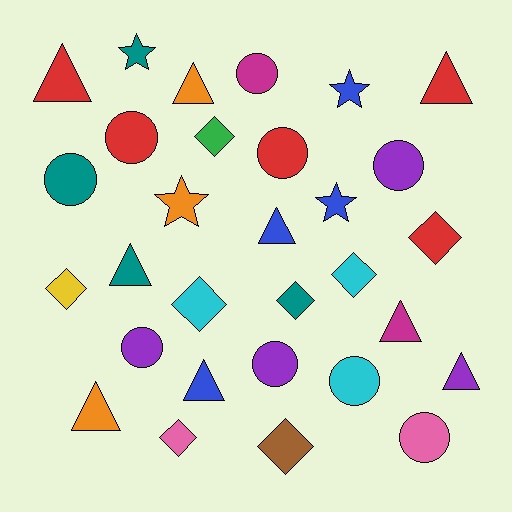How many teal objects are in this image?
There are 4 teal objects.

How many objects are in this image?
There are 30 objects.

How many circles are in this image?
There are 9 circles.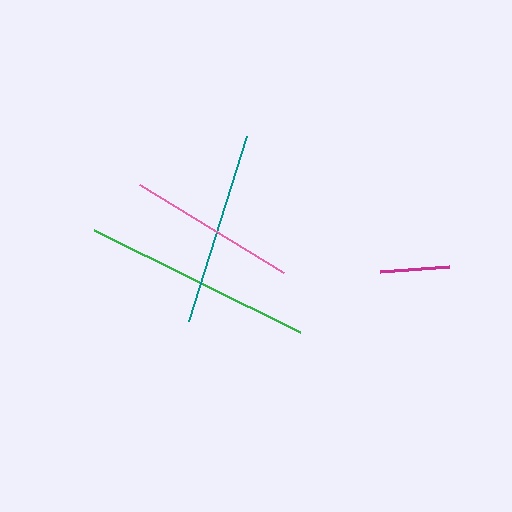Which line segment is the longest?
The green line is the longest at approximately 230 pixels.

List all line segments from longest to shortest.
From longest to shortest: green, teal, pink, magenta.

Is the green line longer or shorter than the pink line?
The green line is longer than the pink line.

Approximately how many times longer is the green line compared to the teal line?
The green line is approximately 1.2 times the length of the teal line.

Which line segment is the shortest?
The magenta line is the shortest at approximately 70 pixels.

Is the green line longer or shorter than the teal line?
The green line is longer than the teal line.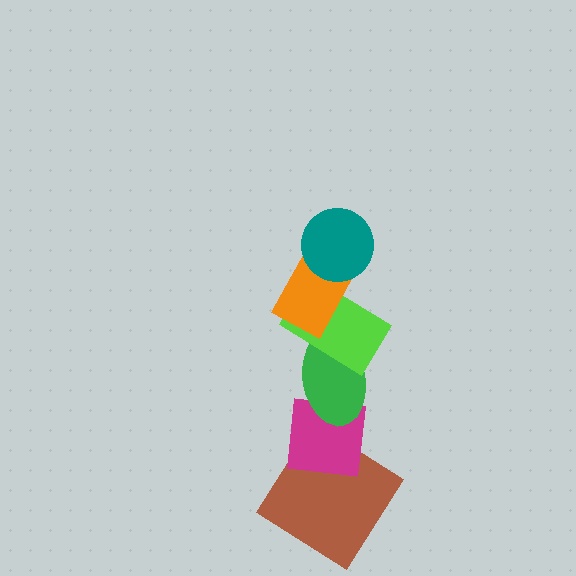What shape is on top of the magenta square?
The green ellipse is on top of the magenta square.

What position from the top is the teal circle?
The teal circle is 1st from the top.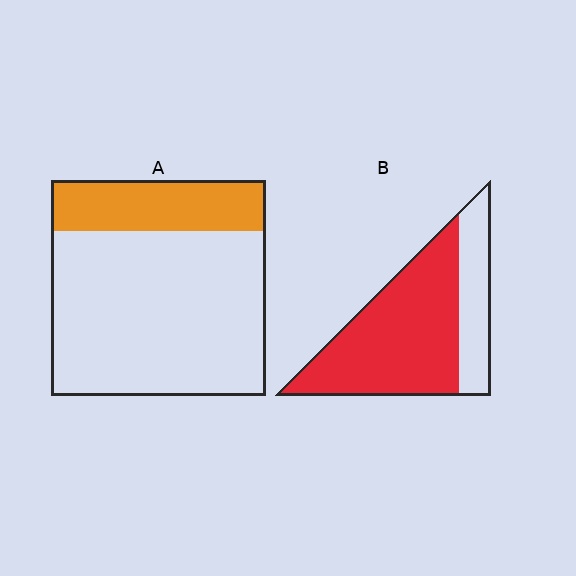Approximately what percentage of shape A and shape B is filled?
A is approximately 25% and B is approximately 75%.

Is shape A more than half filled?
No.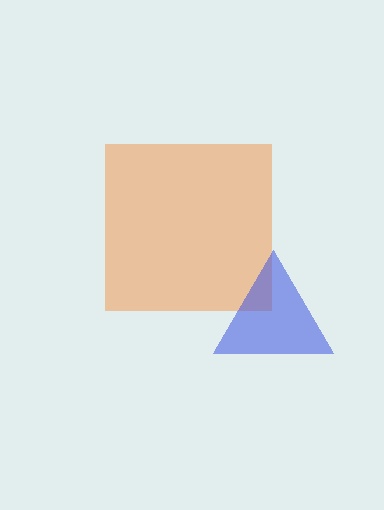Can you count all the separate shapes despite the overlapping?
Yes, there are 2 separate shapes.